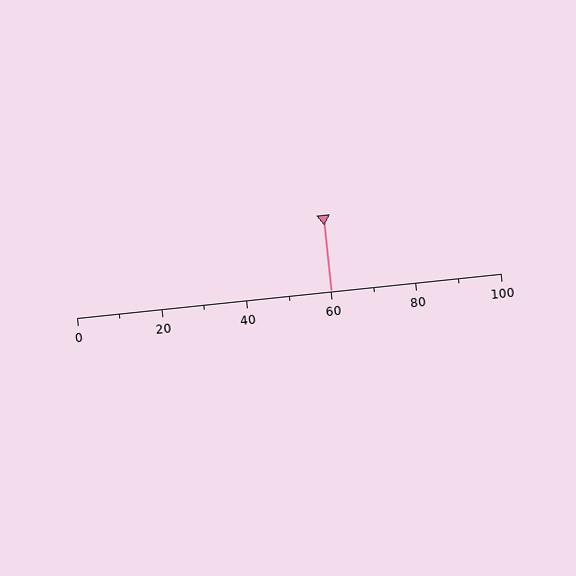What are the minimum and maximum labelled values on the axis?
The axis runs from 0 to 100.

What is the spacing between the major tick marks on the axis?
The major ticks are spaced 20 apart.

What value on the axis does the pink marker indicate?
The marker indicates approximately 60.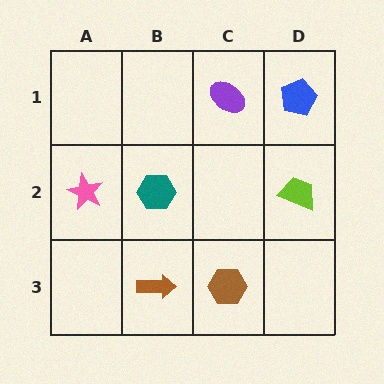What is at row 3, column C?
A brown hexagon.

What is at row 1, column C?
A purple ellipse.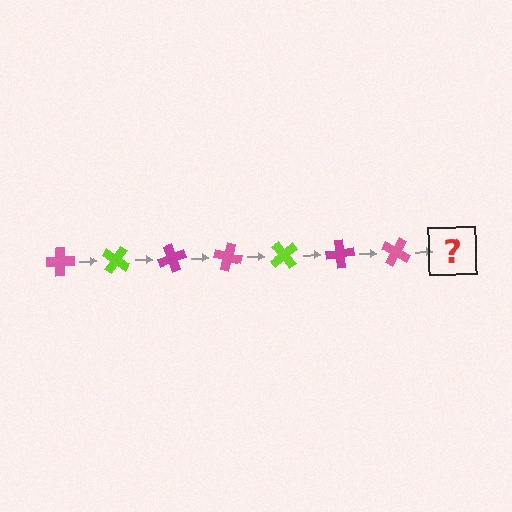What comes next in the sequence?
The next element should be a lime cross, rotated 245 degrees from the start.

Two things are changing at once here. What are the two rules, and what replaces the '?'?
The two rules are that it rotates 35 degrees each step and the color cycles through pink, lime, and magenta. The '?' should be a lime cross, rotated 245 degrees from the start.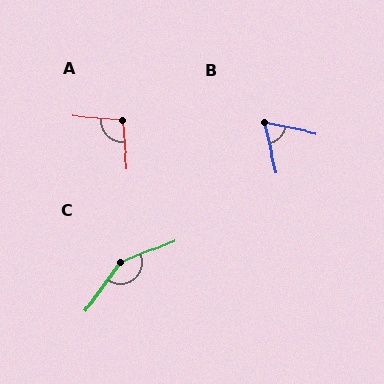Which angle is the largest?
C, at approximately 148 degrees.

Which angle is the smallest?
B, at approximately 64 degrees.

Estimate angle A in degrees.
Approximately 100 degrees.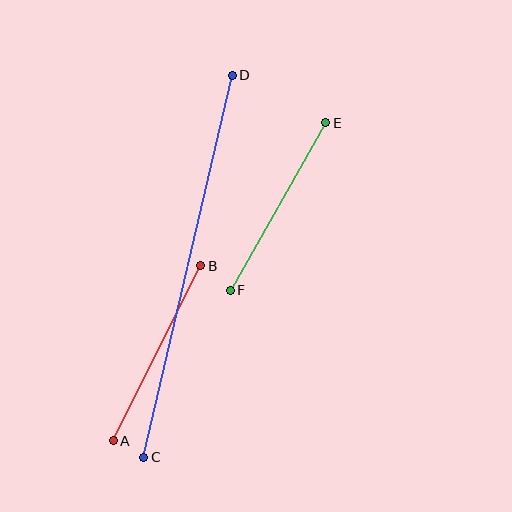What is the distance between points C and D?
The distance is approximately 392 pixels.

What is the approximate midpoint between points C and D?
The midpoint is at approximately (188, 266) pixels.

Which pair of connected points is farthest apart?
Points C and D are farthest apart.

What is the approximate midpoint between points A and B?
The midpoint is at approximately (157, 353) pixels.